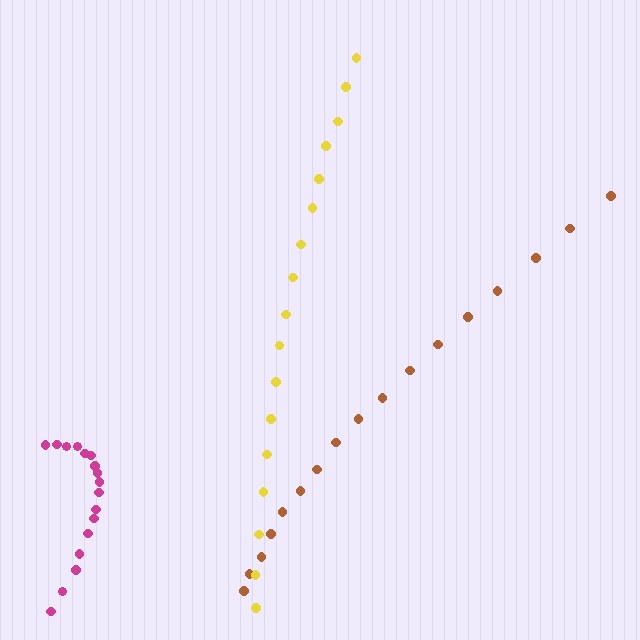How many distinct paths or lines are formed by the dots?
There are 3 distinct paths.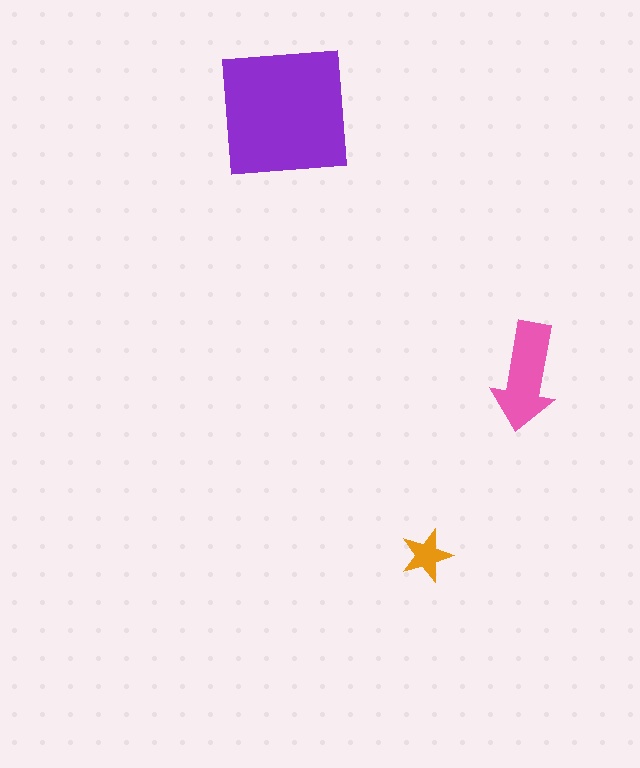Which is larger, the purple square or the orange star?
The purple square.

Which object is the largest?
The purple square.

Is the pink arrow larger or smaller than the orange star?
Larger.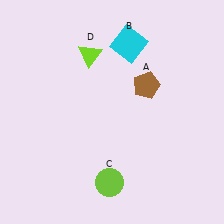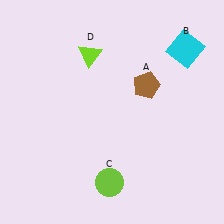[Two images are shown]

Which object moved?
The cyan square (B) moved right.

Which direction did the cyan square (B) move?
The cyan square (B) moved right.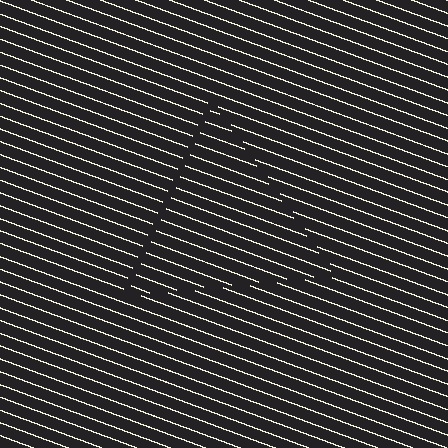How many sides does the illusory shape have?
3 sides — the line-ends trace a triangle.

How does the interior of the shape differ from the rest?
The interior of the shape contains the same grating, shifted by half a period — the contour is defined by the phase discontinuity where line-ends from the inner and outer gratings abut.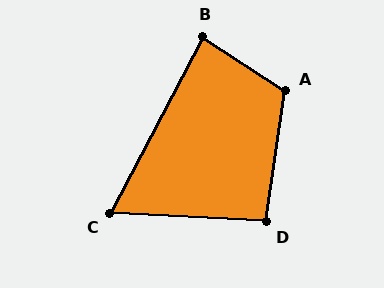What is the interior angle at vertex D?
Approximately 95 degrees (obtuse).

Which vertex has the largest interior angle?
A, at approximately 115 degrees.